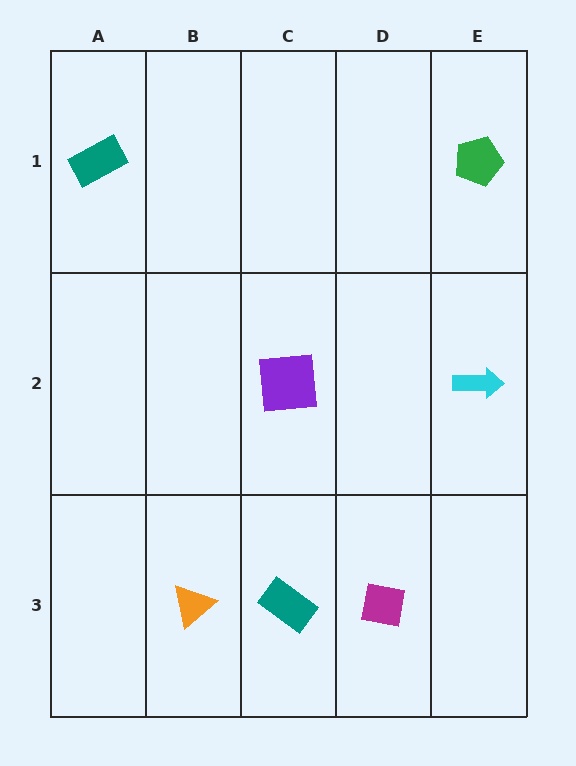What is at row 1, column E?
A green pentagon.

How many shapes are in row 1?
2 shapes.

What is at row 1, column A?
A teal rectangle.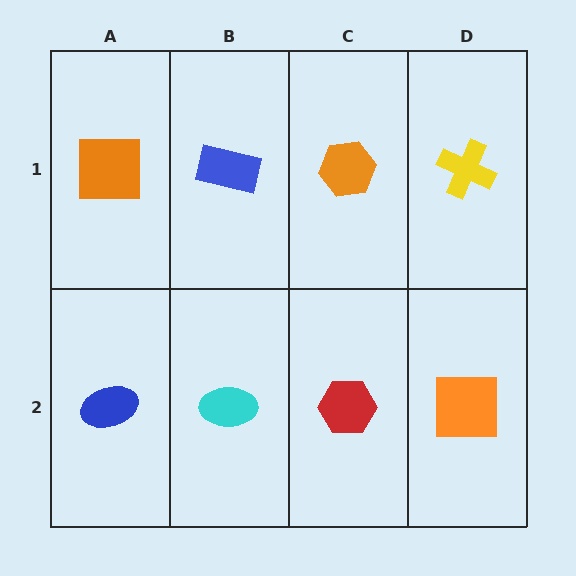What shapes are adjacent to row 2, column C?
An orange hexagon (row 1, column C), a cyan ellipse (row 2, column B), an orange square (row 2, column D).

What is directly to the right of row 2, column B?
A red hexagon.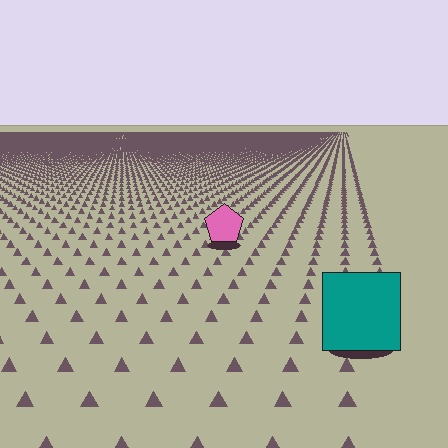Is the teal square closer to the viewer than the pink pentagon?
Yes. The teal square is closer — you can tell from the texture gradient: the ground texture is coarser near it.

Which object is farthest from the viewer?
The pink pentagon is farthest from the viewer. It appears smaller and the ground texture around it is denser.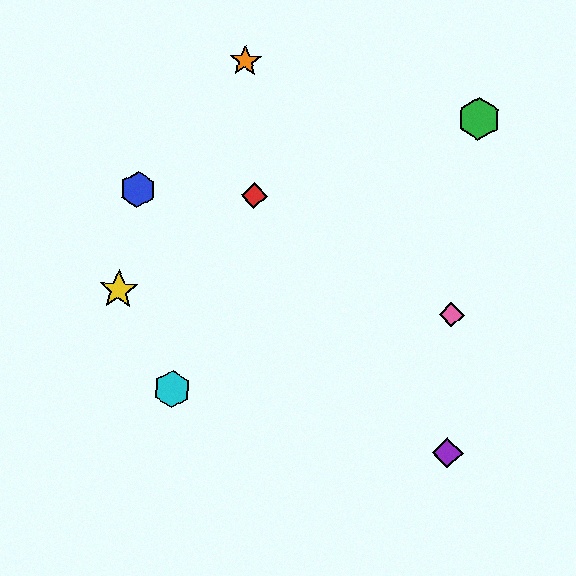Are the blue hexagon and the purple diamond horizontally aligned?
No, the blue hexagon is at y≈190 and the purple diamond is at y≈453.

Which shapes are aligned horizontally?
The red diamond, the blue hexagon are aligned horizontally.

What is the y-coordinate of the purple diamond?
The purple diamond is at y≈453.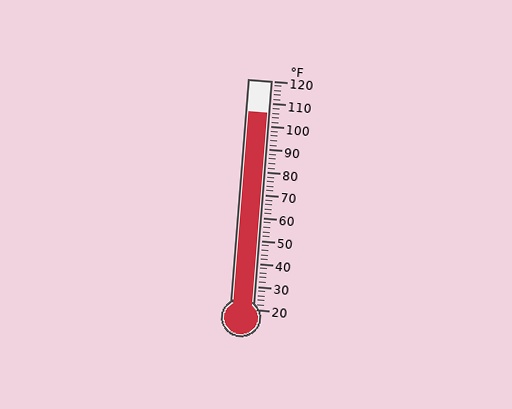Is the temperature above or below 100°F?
The temperature is above 100°F.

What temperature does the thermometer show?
The thermometer shows approximately 106°F.